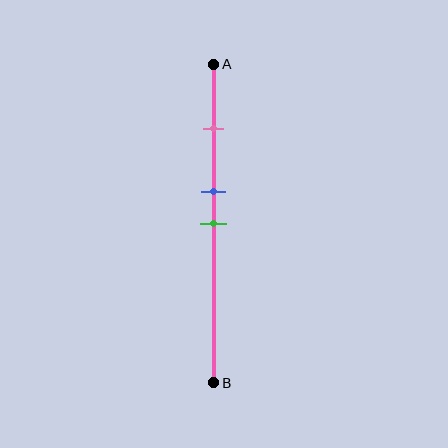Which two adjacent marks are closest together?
The blue and green marks are the closest adjacent pair.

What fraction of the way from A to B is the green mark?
The green mark is approximately 50% (0.5) of the way from A to B.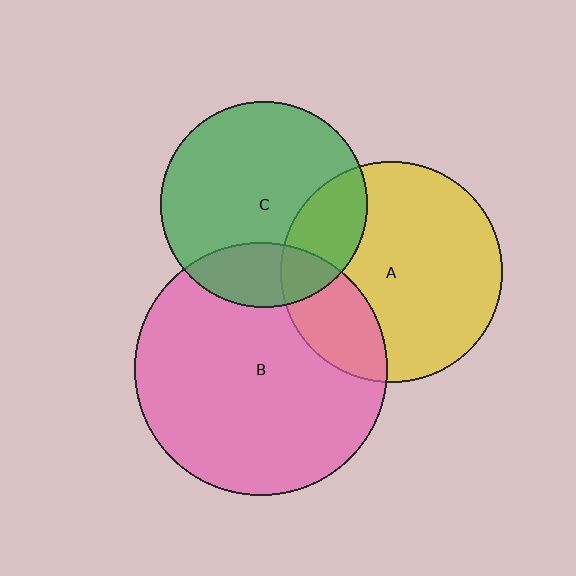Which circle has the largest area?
Circle B (pink).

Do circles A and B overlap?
Yes.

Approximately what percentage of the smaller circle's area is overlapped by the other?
Approximately 25%.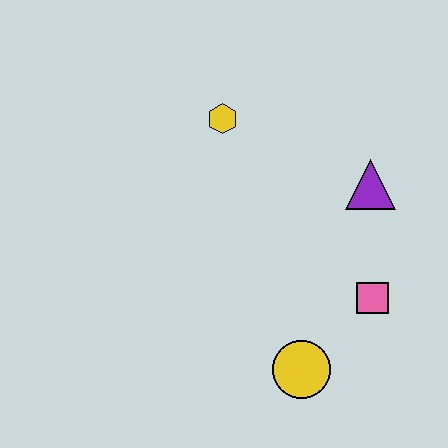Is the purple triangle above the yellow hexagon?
No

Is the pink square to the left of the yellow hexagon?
No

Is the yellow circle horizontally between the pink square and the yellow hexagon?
Yes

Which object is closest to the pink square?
The yellow circle is closest to the pink square.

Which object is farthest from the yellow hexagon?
The yellow circle is farthest from the yellow hexagon.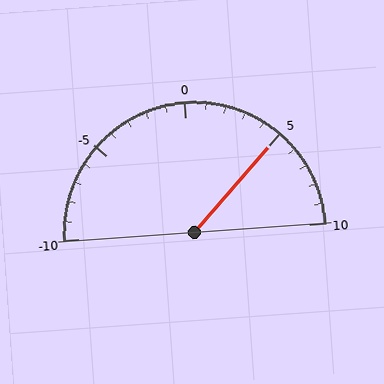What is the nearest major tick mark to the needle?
The nearest major tick mark is 5.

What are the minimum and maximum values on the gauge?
The gauge ranges from -10 to 10.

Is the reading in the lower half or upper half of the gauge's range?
The reading is in the upper half of the range (-10 to 10).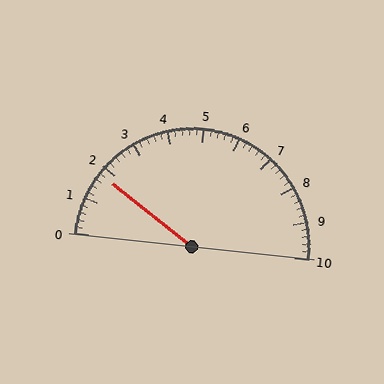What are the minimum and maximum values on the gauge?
The gauge ranges from 0 to 10.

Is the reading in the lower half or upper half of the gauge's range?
The reading is in the lower half of the range (0 to 10).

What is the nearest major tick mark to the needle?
The nearest major tick mark is 2.